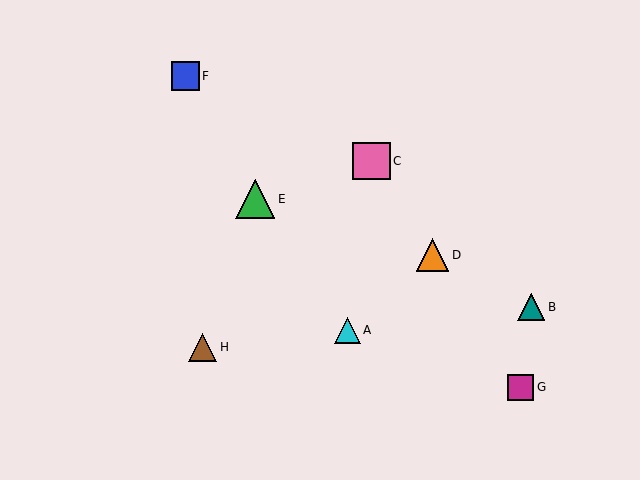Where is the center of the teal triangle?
The center of the teal triangle is at (531, 307).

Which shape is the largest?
The green triangle (labeled E) is the largest.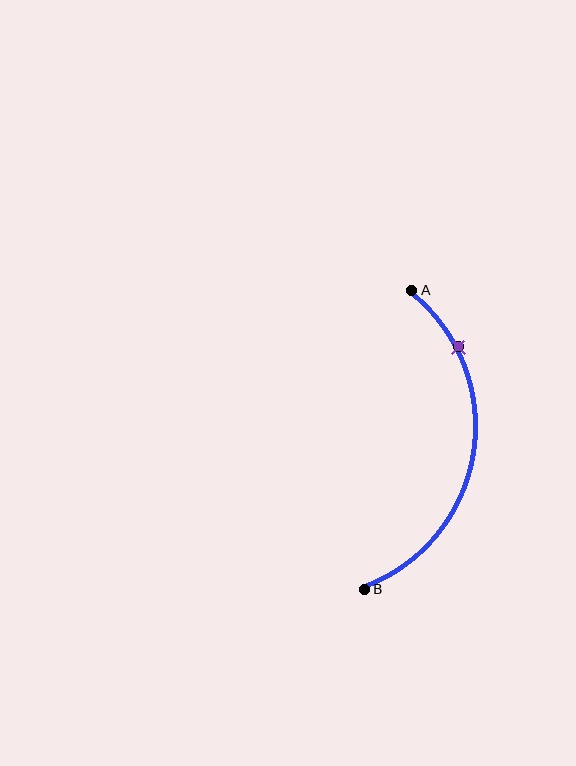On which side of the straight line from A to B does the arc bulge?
The arc bulges to the right of the straight line connecting A and B.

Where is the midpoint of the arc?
The arc midpoint is the point on the curve farthest from the straight line joining A and B. It sits to the right of that line.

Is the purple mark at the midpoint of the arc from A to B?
No. The purple mark lies on the arc but is closer to endpoint A. The arc midpoint would be at the point on the curve equidistant along the arc from both A and B.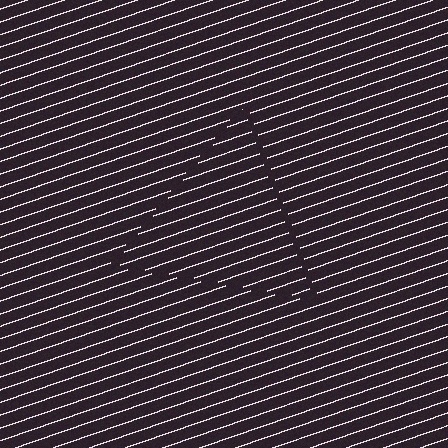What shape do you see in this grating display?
An illusory triangle. The interior of the shape contains the same grating, shifted by half a period — the contour is defined by the phase discontinuity where line-ends from the inner and outer gratings abut.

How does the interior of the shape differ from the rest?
The interior of the shape contains the same grating, shifted by half a period — the contour is defined by the phase discontinuity where line-ends from the inner and outer gratings abut.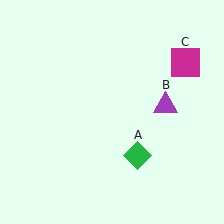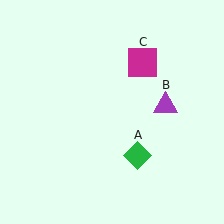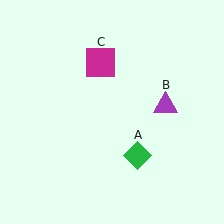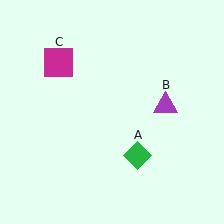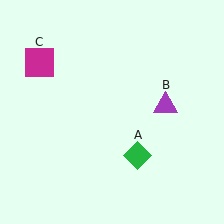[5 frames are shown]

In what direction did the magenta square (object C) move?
The magenta square (object C) moved left.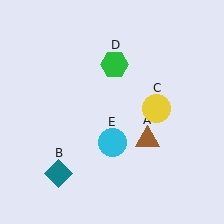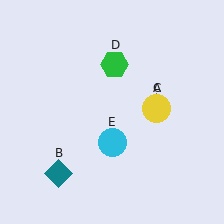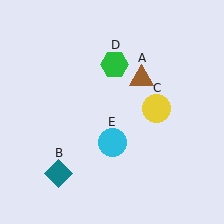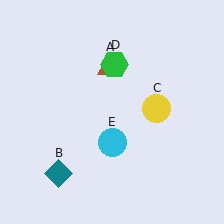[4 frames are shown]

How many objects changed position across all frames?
1 object changed position: brown triangle (object A).